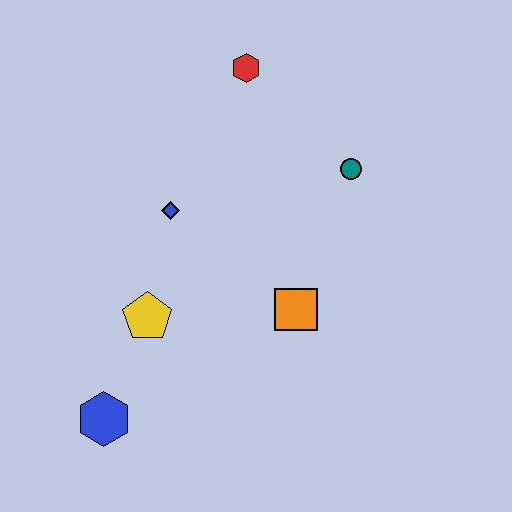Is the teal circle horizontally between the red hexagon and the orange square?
No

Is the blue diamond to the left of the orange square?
Yes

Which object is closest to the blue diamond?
The yellow pentagon is closest to the blue diamond.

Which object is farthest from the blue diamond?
The blue hexagon is farthest from the blue diamond.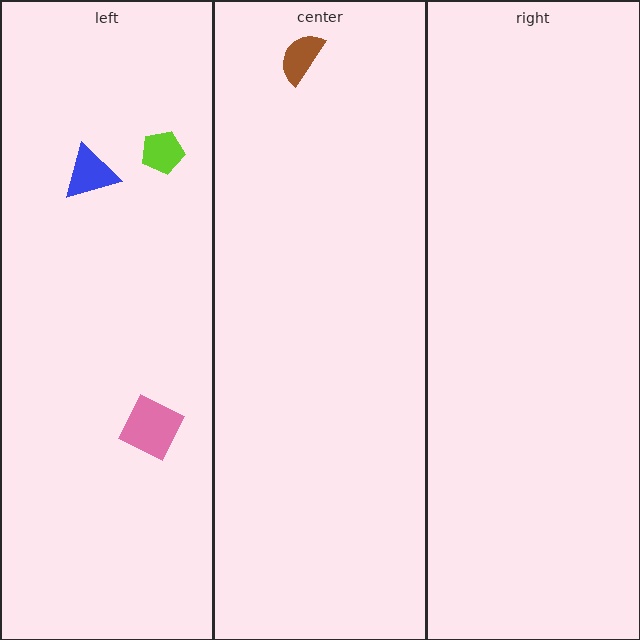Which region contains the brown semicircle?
The center region.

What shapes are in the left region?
The blue triangle, the pink square, the lime pentagon.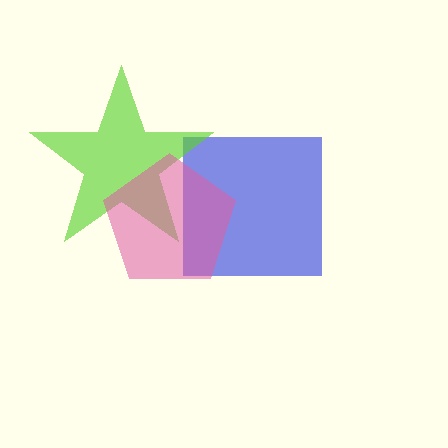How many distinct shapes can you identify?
There are 3 distinct shapes: a blue square, a lime star, a pink pentagon.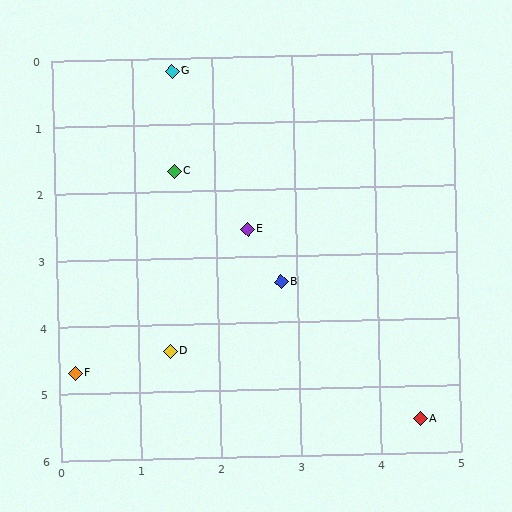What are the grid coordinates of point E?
Point E is at approximately (2.4, 2.6).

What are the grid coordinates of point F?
Point F is at approximately (0.2, 4.7).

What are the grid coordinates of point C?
Point C is at approximately (1.5, 1.7).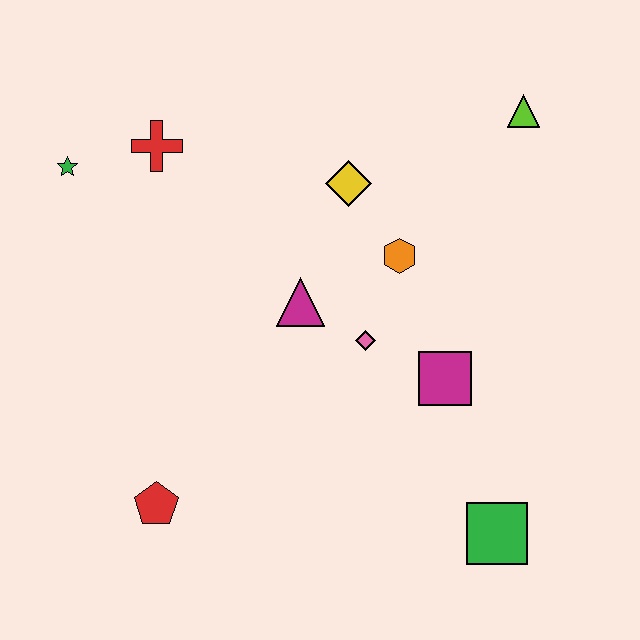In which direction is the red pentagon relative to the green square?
The red pentagon is to the left of the green square.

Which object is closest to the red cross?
The green star is closest to the red cross.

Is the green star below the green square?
No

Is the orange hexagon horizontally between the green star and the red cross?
No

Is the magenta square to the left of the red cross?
No